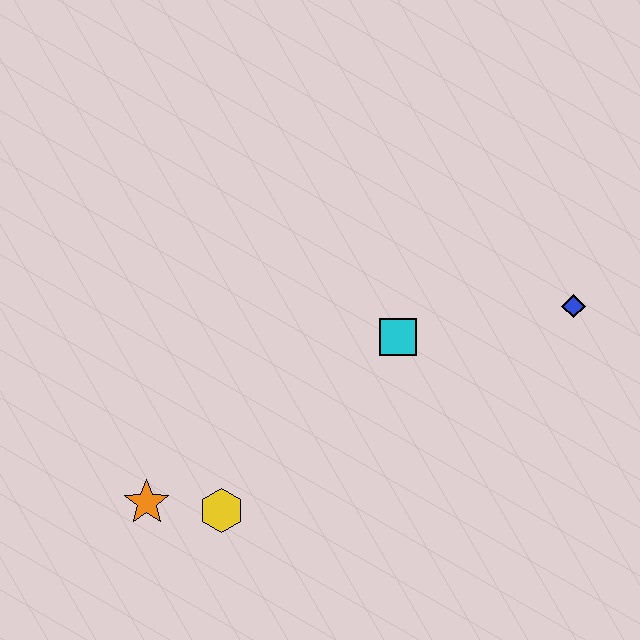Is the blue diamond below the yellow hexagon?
No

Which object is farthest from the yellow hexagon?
The blue diamond is farthest from the yellow hexagon.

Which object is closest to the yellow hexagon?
The orange star is closest to the yellow hexagon.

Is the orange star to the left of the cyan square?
Yes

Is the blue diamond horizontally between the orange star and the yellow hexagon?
No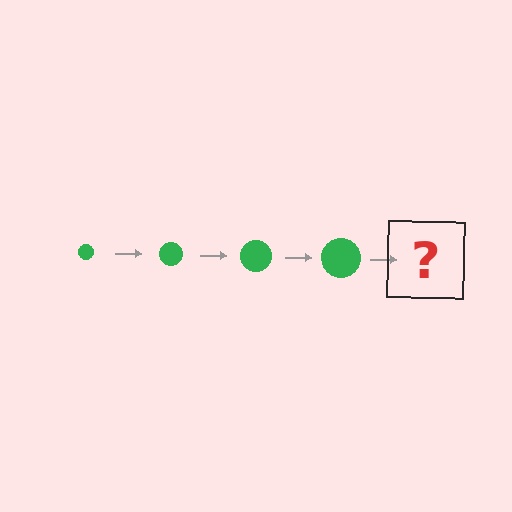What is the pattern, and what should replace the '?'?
The pattern is that the circle gets progressively larger each step. The '?' should be a green circle, larger than the previous one.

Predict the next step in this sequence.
The next step is a green circle, larger than the previous one.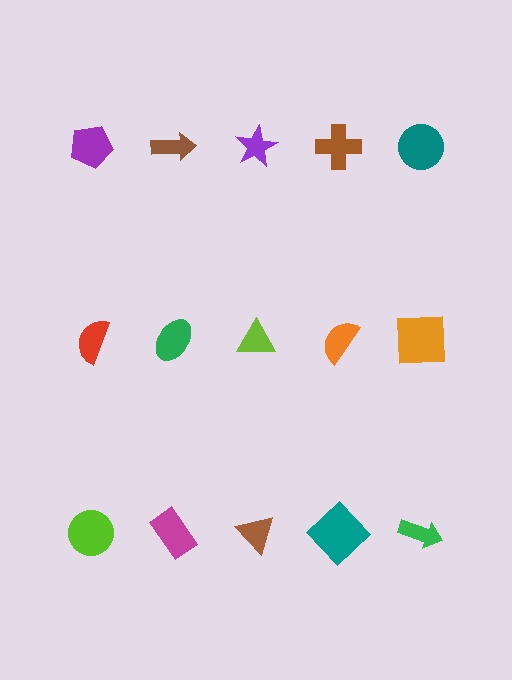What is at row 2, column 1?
A red semicircle.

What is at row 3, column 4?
A teal diamond.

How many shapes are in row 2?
5 shapes.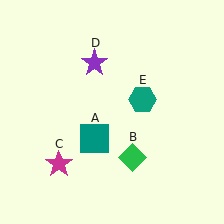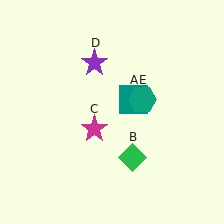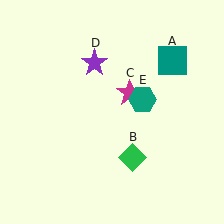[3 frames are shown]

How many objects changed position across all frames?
2 objects changed position: teal square (object A), magenta star (object C).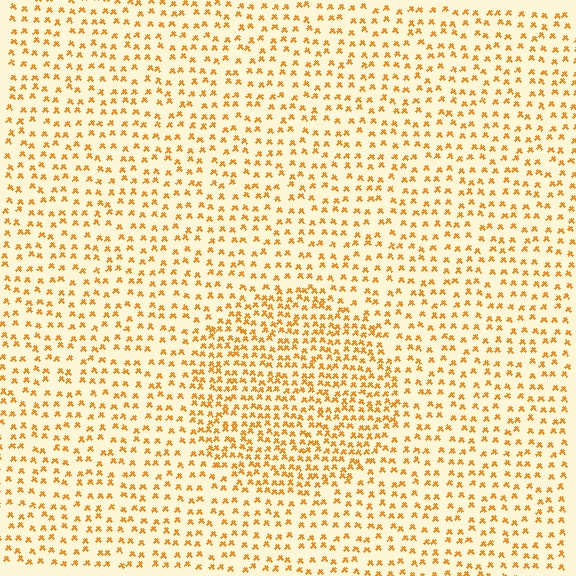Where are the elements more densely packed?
The elements are more densely packed inside the circle boundary.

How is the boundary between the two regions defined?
The boundary is defined by a change in element density (approximately 1.8x ratio). All elements are the same color, size, and shape.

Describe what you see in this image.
The image contains small orange elements arranged at two different densities. A circle-shaped region is visible where the elements are more densely packed than the surrounding area.